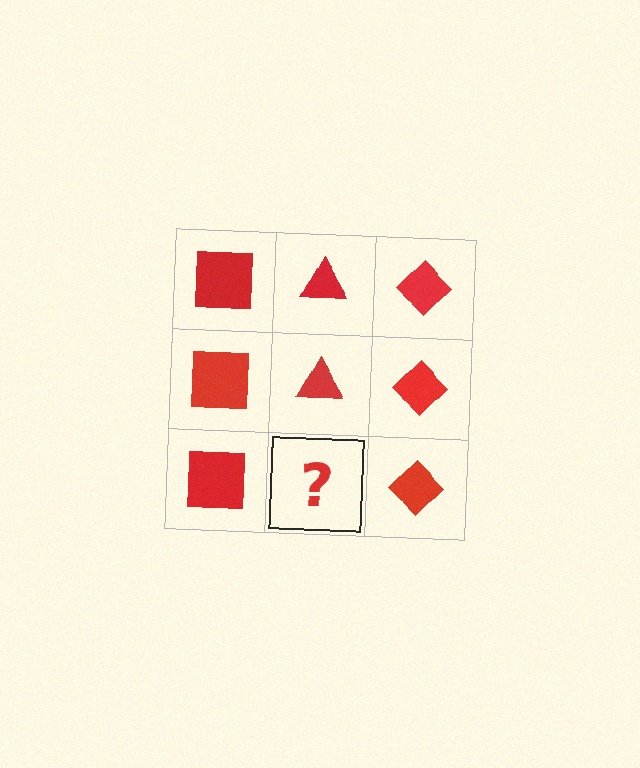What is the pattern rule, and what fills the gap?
The rule is that each column has a consistent shape. The gap should be filled with a red triangle.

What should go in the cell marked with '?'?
The missing cell should contain a red triangle.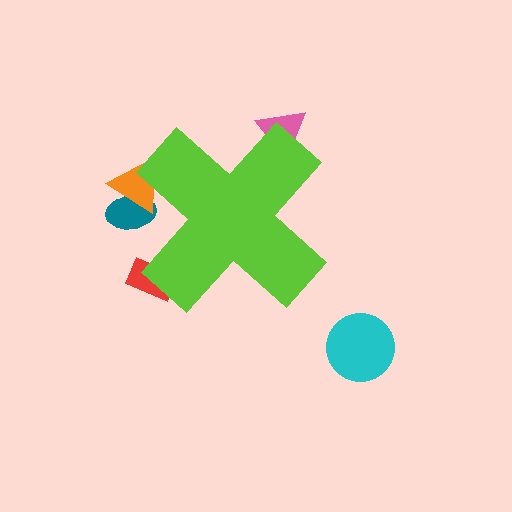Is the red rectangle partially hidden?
Yes, the red rectangle is partially hidden behind the lime cross.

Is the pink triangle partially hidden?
Yes, the pink triangle is partially hidden behind the lime cross.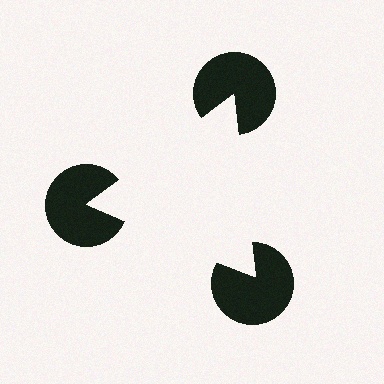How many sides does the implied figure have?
3 sides.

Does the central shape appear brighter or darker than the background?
It typically appears slightly brighter than the background, even though no actual brightness change is drawn.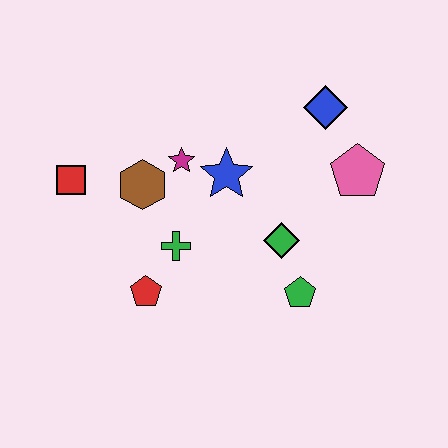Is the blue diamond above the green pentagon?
Yes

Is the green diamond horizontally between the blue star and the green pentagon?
Yes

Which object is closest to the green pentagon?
The green diamond is closest to the green pentagon.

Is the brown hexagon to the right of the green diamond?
No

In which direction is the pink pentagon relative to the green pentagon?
The pink pentagon is above the green pentagon.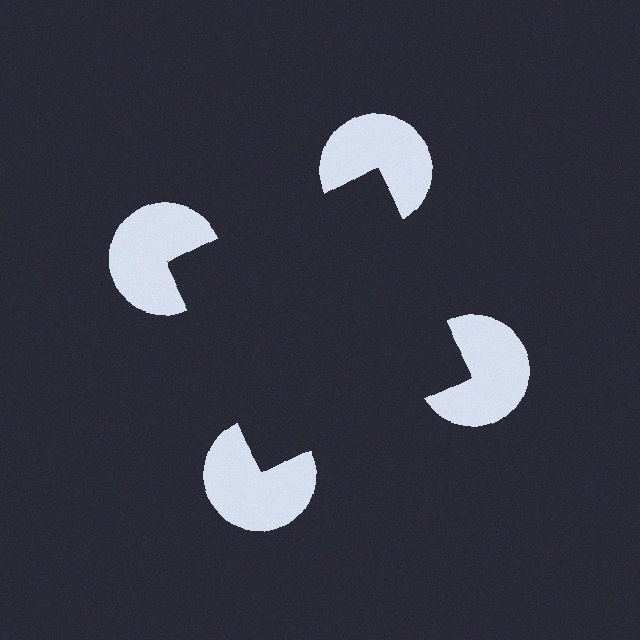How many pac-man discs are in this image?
There are 4 — one at each vertex of the illusory square.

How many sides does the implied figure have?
4 sides.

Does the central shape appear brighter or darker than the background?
It typically appears slightly darker than the background, even though no actual brightness change is drawn.